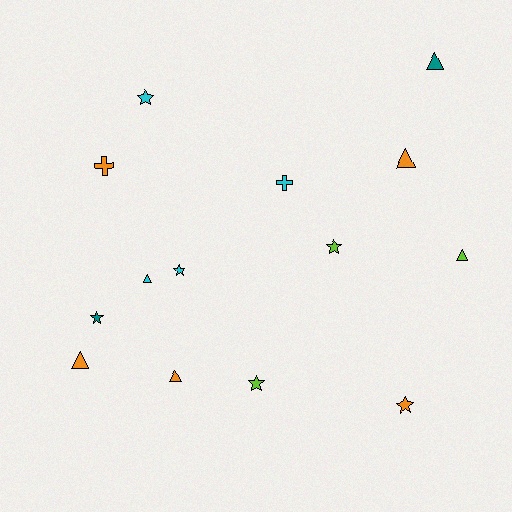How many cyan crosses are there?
There is 1 cyan cross.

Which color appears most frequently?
Orange, with 5 objects.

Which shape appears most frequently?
Star, with 6 objects.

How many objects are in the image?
There are 14 objects.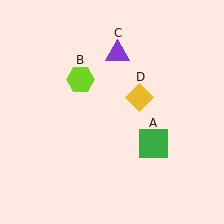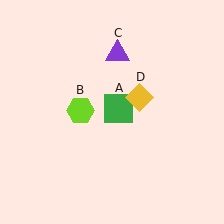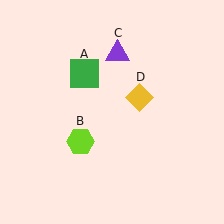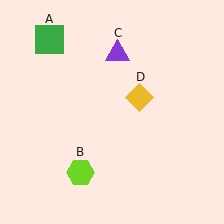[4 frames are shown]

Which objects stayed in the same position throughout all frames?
Purple triangle (object C) and yellow diamond (object D) remained stationary.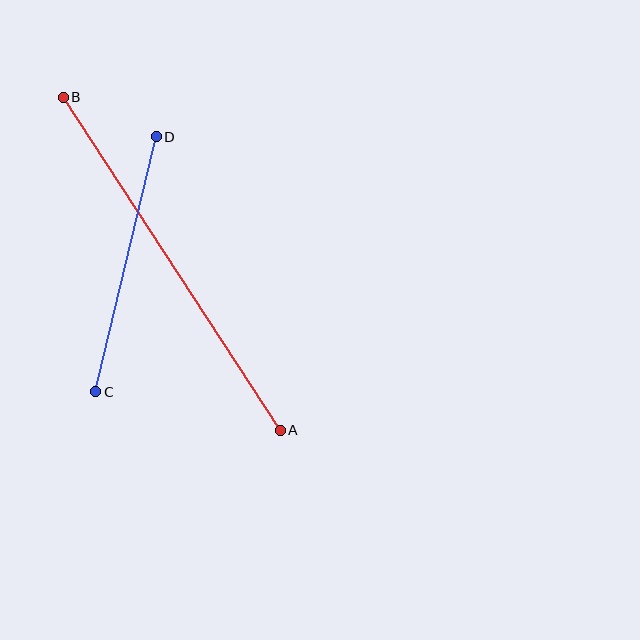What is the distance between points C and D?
The distance is approximately 262 pixels.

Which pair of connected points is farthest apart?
Points A and B are farthest apart.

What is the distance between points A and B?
The distance is approximately 397 pixels.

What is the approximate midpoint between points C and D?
The midpoint is at approximately (126, 264) pixels.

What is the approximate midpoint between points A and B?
The midpoint is at approximately (172, 264) pixels.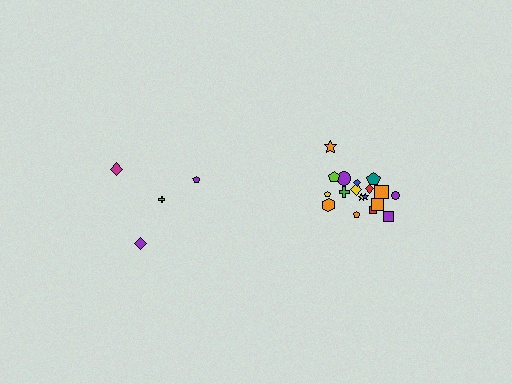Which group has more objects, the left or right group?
The right group.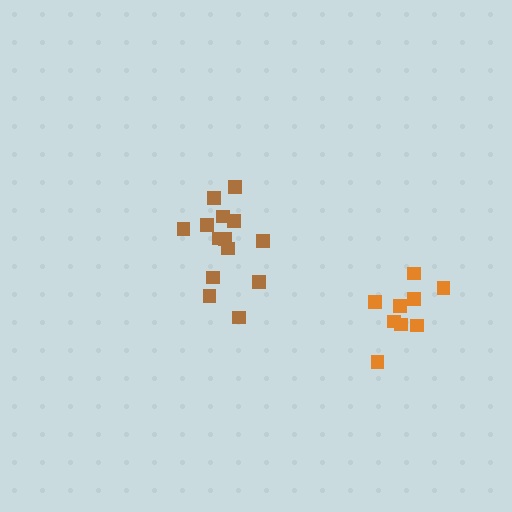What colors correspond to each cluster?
The clusters are colored: orange, brown.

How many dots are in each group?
Group 1: 9 dots, Group 2: 14 dots (23 total).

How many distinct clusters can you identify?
There are 2 distinct clusters.